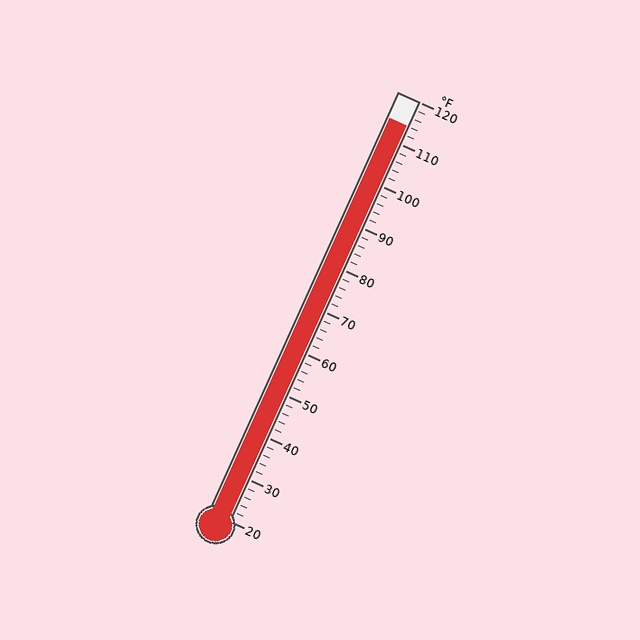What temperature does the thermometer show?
The thermometer shows approximately 114°F.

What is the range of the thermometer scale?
The thermometer scale ranges from 20°F to 120°F.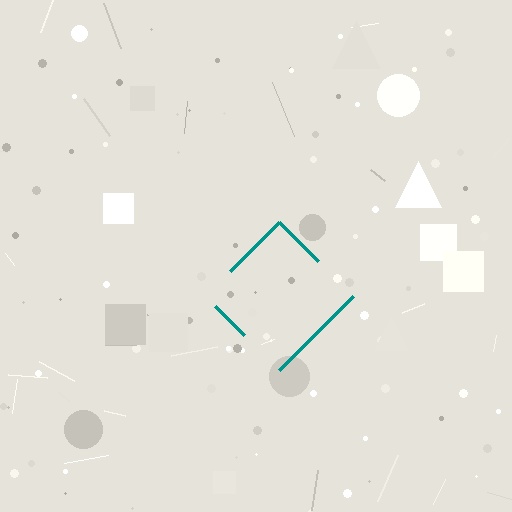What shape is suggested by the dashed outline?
The dashed outline suggests a diamond.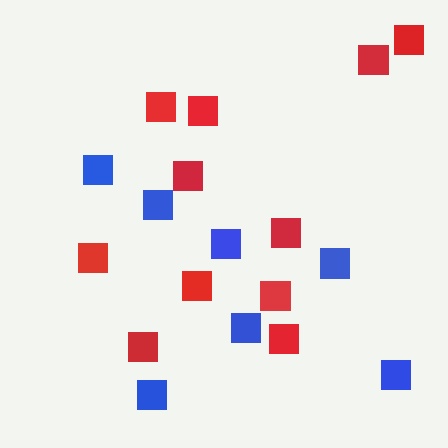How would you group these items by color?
There are 2 groups: one group of red squares (11) and one group of blue squares (7).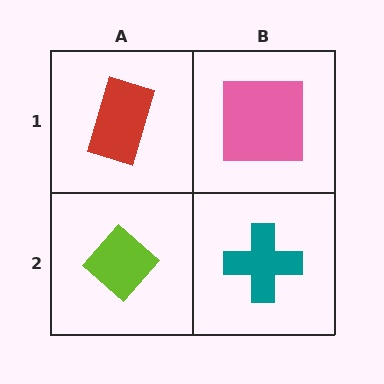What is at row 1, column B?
A pink square.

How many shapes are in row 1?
2 shapes.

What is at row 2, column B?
A teal cross.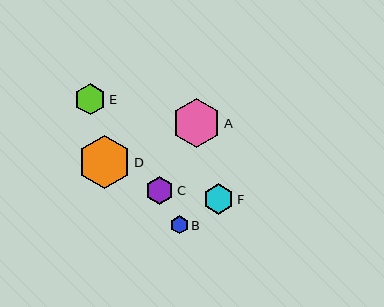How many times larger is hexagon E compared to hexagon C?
Hexagon E is approximately 1.1 times the size of hexagon C.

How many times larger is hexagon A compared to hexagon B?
Hexagon A is approximately 2.7 times the size of hexagon B.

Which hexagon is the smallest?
Hexagon B is the smallest with a size of approximately 18 pixels.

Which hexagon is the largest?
Hexagon D is the largest with a size of approximately 53 pixels.